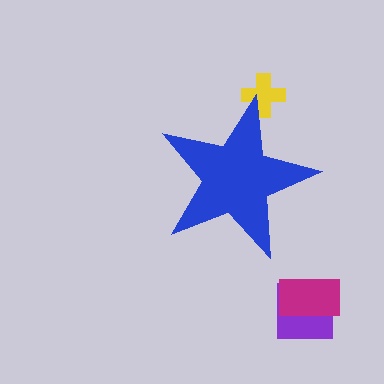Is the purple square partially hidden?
No, the purple square is fully visible.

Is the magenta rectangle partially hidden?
No, the magenta rectangle is fully visible.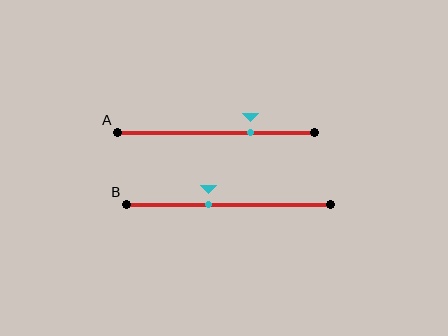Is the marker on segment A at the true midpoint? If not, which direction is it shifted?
No, the marker on segment A is shifted to the right by about 18% of the segment length.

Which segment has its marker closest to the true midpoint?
Segment B has its marker closest to the true midpoint.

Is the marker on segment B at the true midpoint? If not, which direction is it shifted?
No, the marker on segment B is shifted to the left by about 10% of the segment length.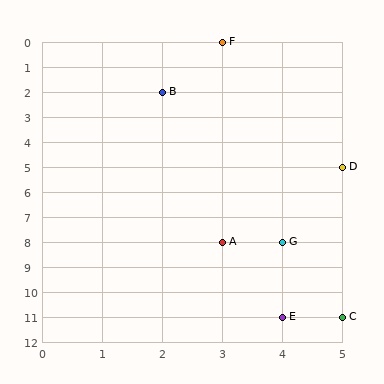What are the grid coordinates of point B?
Point B is at grid coordinates (2, 2).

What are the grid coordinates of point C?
Point C is at grid coordinates (5, 11).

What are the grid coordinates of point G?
Point G is at grid coordinates (4, 8).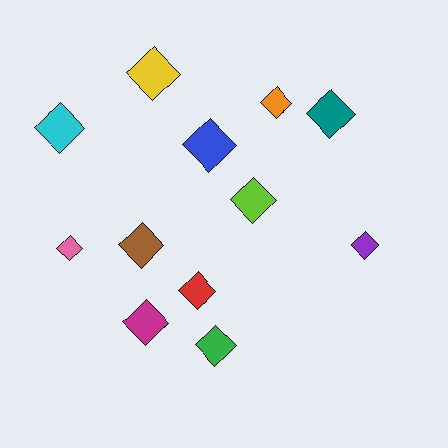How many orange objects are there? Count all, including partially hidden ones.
There is 1 orange object.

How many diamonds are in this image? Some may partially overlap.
There are 12 diamonds.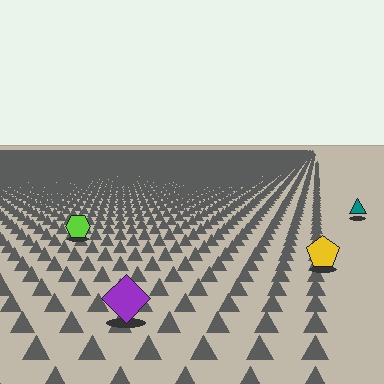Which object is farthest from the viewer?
The teal triangle is farthest from the viewer. It appears smaller and the ground texture around it is denser.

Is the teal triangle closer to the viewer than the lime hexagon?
No. The lime hexagon is closer — you can tell from the texture gradient: the ground texture is coarser near it.